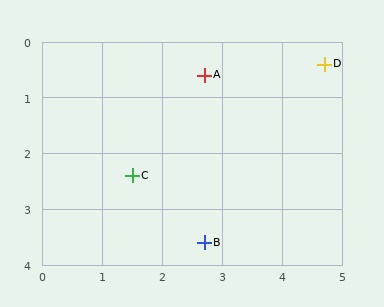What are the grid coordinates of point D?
Point D is at approximately (4.7, 0.4).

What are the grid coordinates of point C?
Point C is at approximately (1.5, 2.4).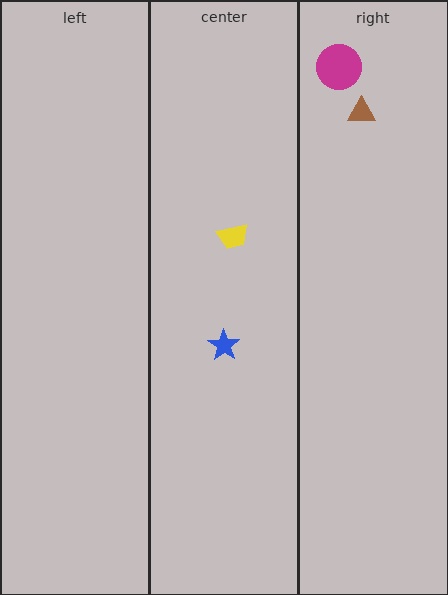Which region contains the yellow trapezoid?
The center region.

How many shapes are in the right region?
2.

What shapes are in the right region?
The brown triangle, the magenta circle.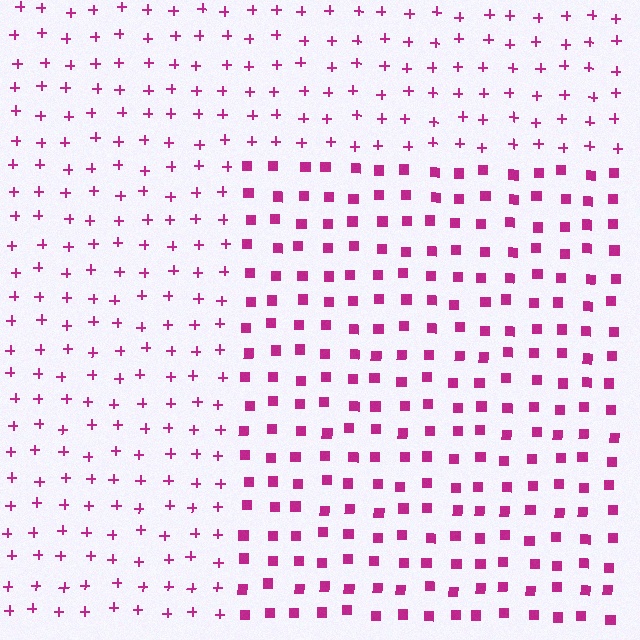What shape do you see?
I see a rectangle.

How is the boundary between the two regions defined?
The boundary is defined by a change in element shape: squares inside vs. plus signs outside. All elements share the same color and spacing.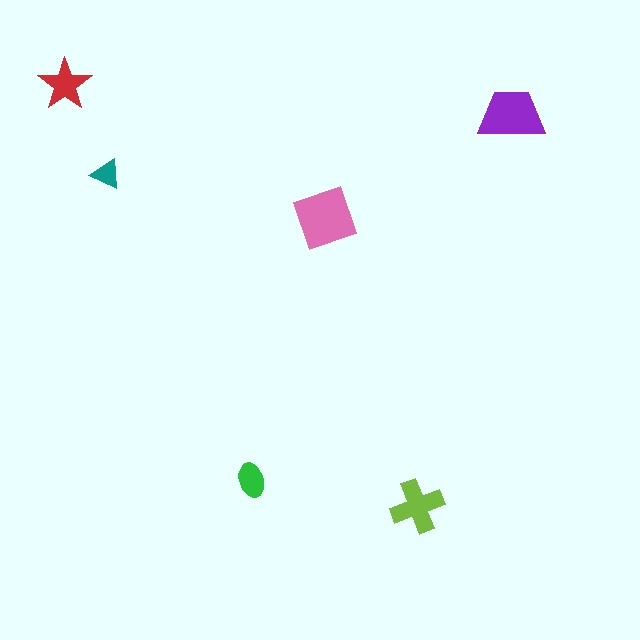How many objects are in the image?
There are 6 objects in the image.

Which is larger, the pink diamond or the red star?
The pink diamond.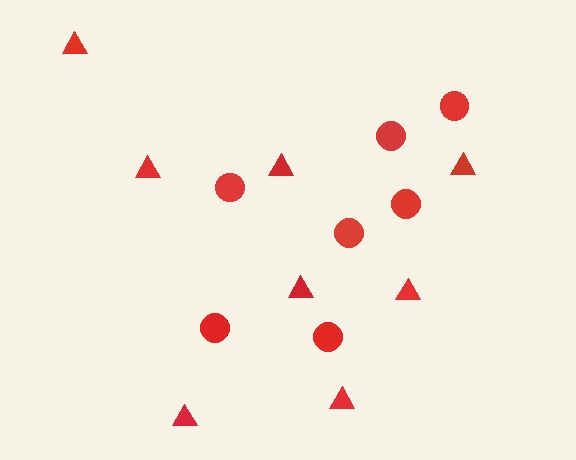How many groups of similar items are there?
There are 2 groups: one group of triangles (8) and one group of circles (7).